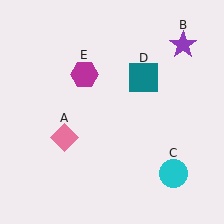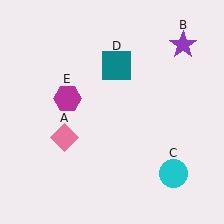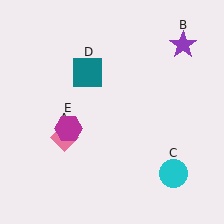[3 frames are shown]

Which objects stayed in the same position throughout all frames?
Pink diamond (object A) and purple star (object B) and cyan circle (object C) remained stationary.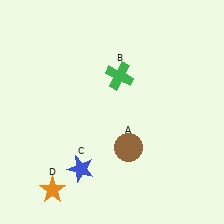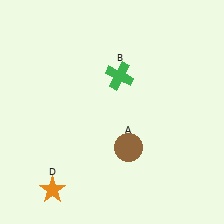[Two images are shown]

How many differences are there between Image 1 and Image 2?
There is 1 difference between the two images.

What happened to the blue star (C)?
The blue star (C) was removed in Image 2. It was in the bottom-left area of Image 1.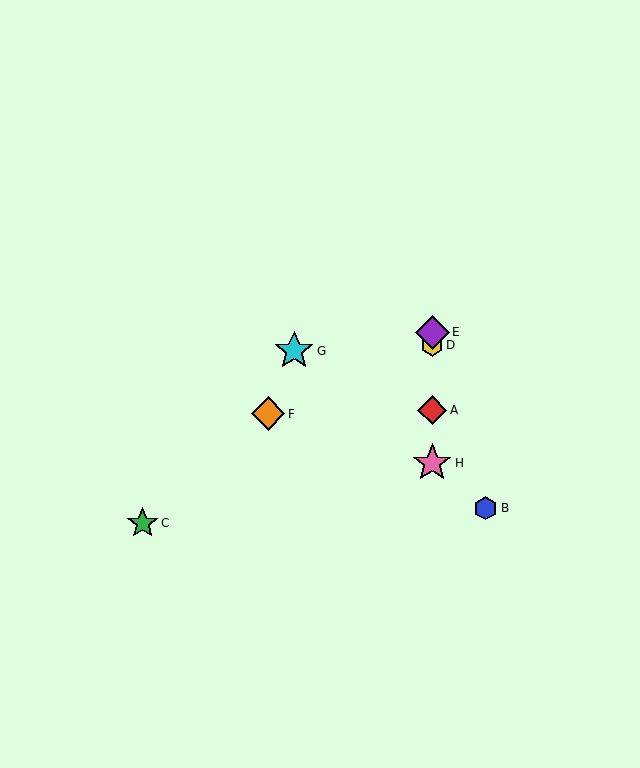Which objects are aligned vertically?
Objects A, D, E, H are aligned vertically.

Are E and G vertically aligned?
No, E is at x≈432 and G is at x≈294.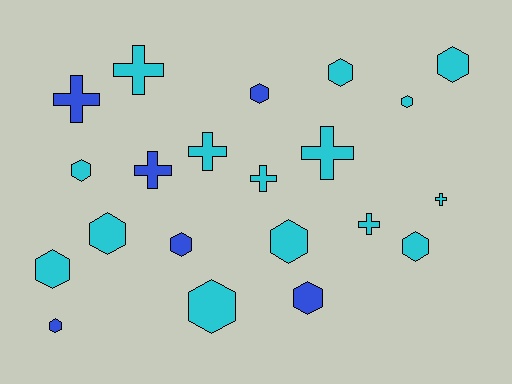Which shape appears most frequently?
Hexagon, with 13 objects.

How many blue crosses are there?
There are 2 blue crosses.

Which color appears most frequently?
Cyan, with 15 objects.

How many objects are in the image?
There are 21 objects.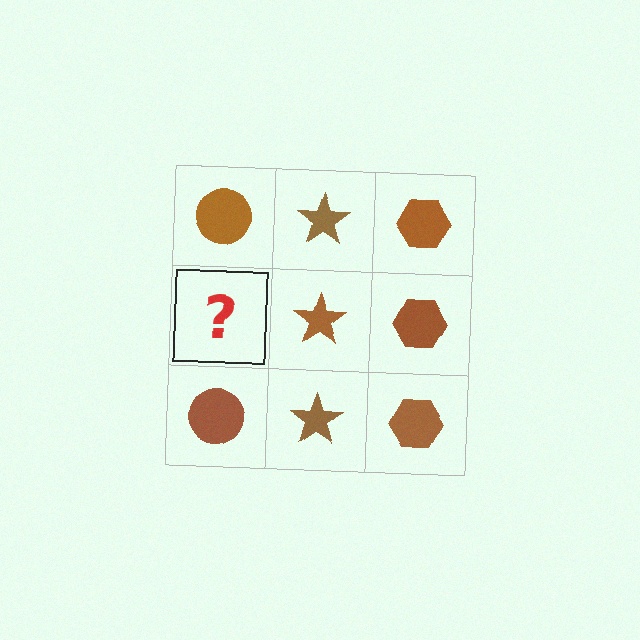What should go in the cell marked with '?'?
The missing cell should contain a brown circle.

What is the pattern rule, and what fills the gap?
The rule is that each column has a consistent shape. The gap should be filled with a brown circle.